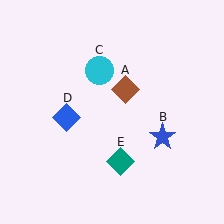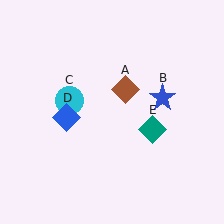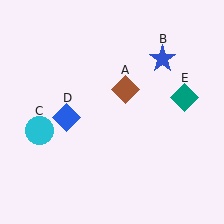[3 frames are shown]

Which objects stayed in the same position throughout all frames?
Brown diamond (object A) and blue diamond (object D) remained stationary.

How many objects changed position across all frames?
3 objects changed position: blue star (object B), cyan circle (object C), teal diamond (object E).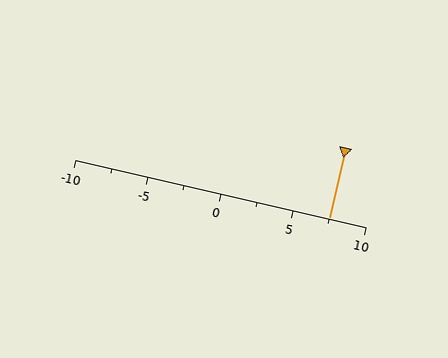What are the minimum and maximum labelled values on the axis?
The axis runs from -10 to 10.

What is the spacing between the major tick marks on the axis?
The major ticks are spaced 5 apart.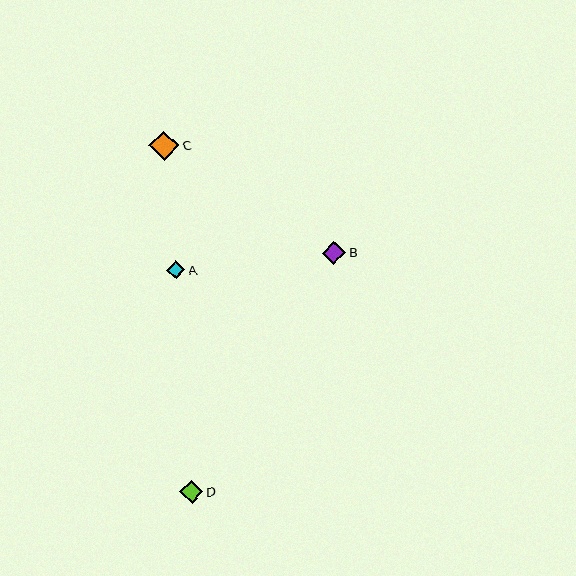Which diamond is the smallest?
Diamond A is the smallest with a size of approximately 18 pixels.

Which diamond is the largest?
Diamond C is the largest with a size of approximately 30 pixels.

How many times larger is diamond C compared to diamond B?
Diamond C is approximately 1.3 times the size of diamond B.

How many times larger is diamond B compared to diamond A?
Diamond B is approximately 1.3 times the size of diamond A.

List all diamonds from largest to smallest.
From largest to smallest: C, B, D, A.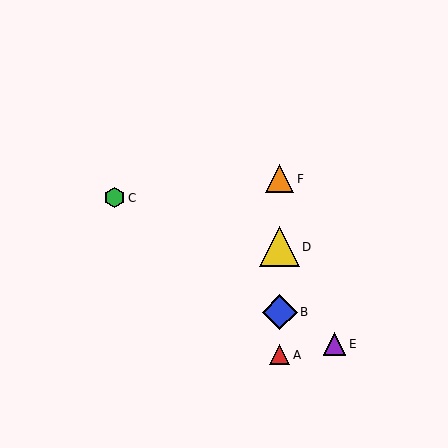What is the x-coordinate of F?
Object F is at x≈280.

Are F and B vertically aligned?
Yes, both are at x≈280.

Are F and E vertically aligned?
No, F is at x≈280 and E is at x≈334.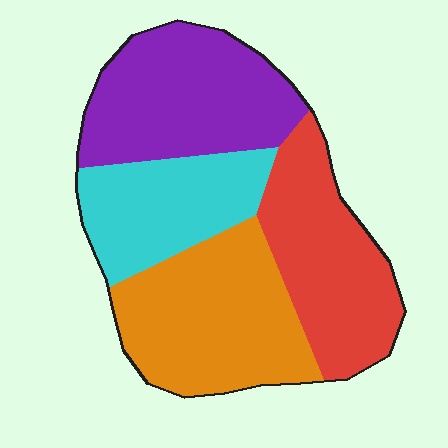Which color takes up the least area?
Cyan, at roughly 20%.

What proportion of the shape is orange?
Orange takes up about one quarter (1/4) of the shape.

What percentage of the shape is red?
Red covers 25% of the shape.